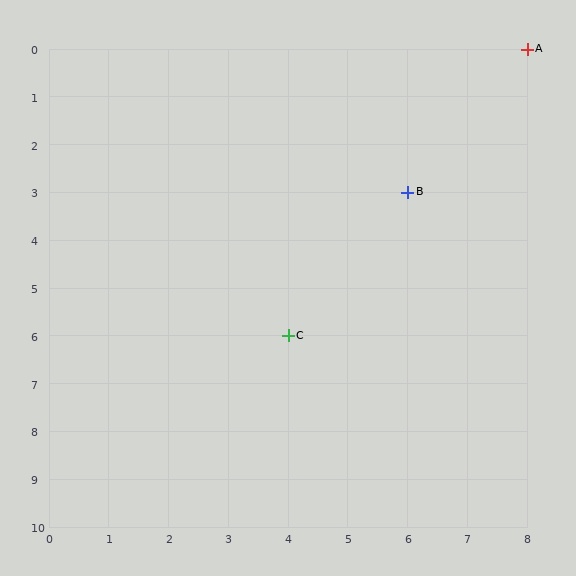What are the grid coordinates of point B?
Point B is at grid coordinates (6, 3).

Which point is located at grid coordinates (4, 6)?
Point C is at (4, 6).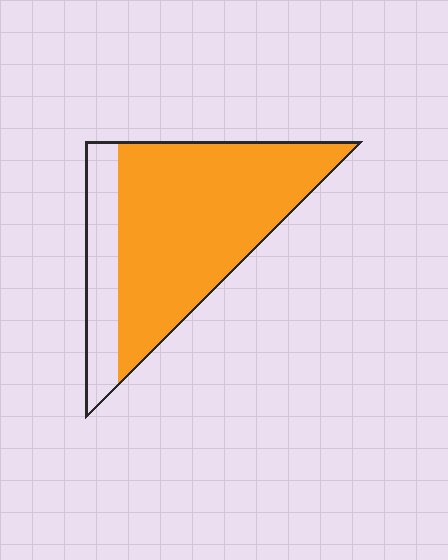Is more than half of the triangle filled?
Yes.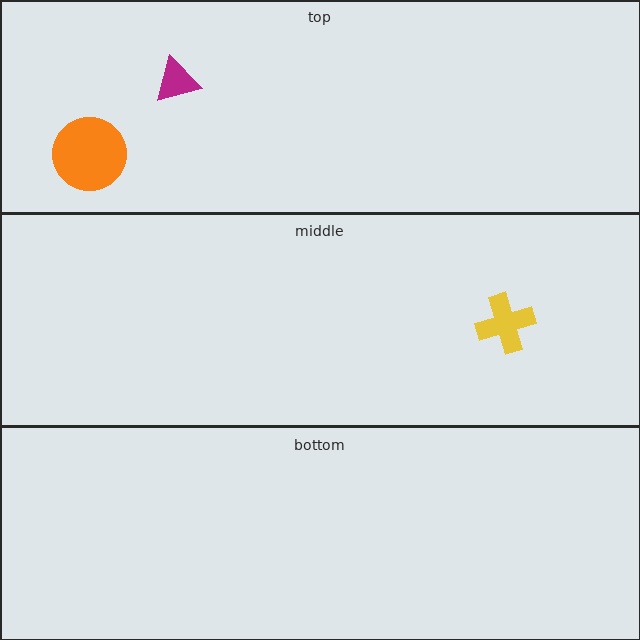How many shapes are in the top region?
2.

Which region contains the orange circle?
The top region.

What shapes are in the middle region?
The yellow cross.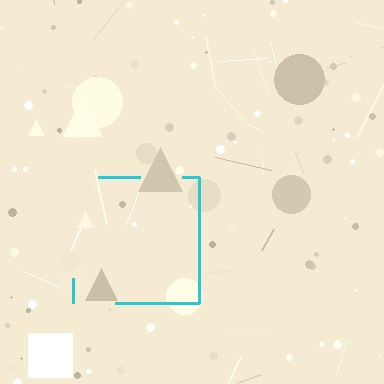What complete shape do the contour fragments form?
The contour fragments form a square.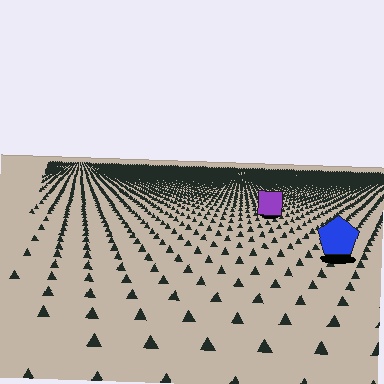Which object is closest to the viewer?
The blue pentagon is closest. The texture marks near it are larger and more spread out.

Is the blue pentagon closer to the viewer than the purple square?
Yes. The blue pentagon is closer — you can tell from the texture gradient: the ground texture is coarser near it.